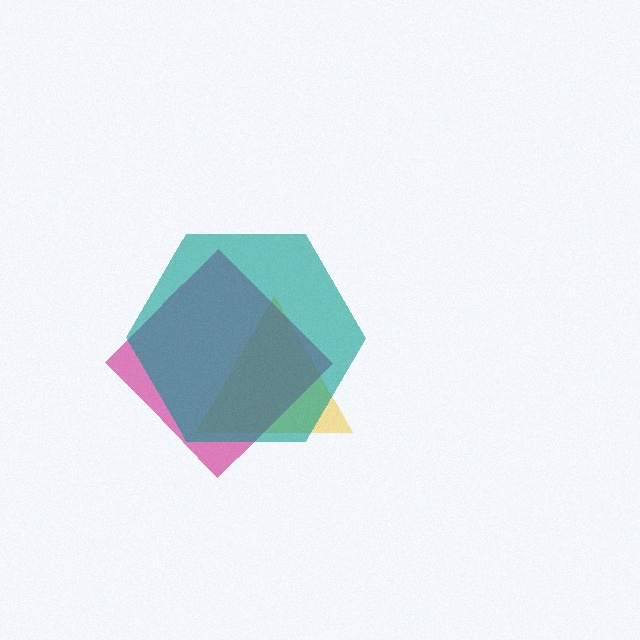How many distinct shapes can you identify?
There are 3 distinct shapes: a yellow triangle, a magenta diamond, a teal hexagon.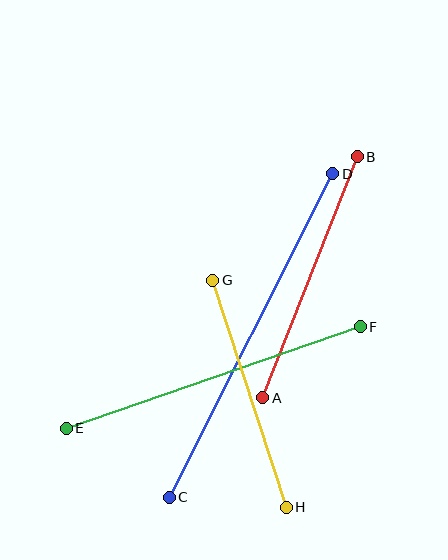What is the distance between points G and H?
The distance is approximately 238 pixels.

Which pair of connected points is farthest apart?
Points C and D are farthest apart.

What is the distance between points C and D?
The distance is approximately 362 pixels.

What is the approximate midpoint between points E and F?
The midpoint is at approximately (213, 377) pixels.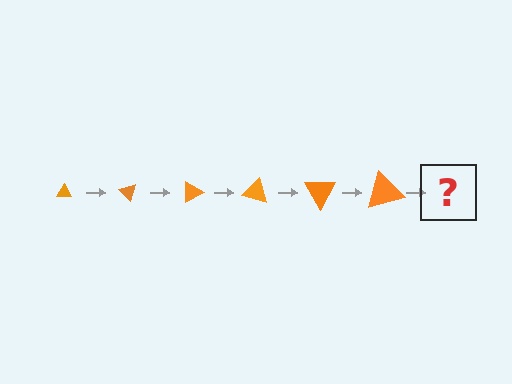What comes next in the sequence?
The next element should be a triangle, larger than the previous one and rotated 270 degrees from the start.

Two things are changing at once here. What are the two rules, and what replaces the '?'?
The two rules are that the triangle grows larger each step and it rotates 45 degrees each step. The '?' should be a triangle, larger than the previous one and rotated 270 degrees from the start.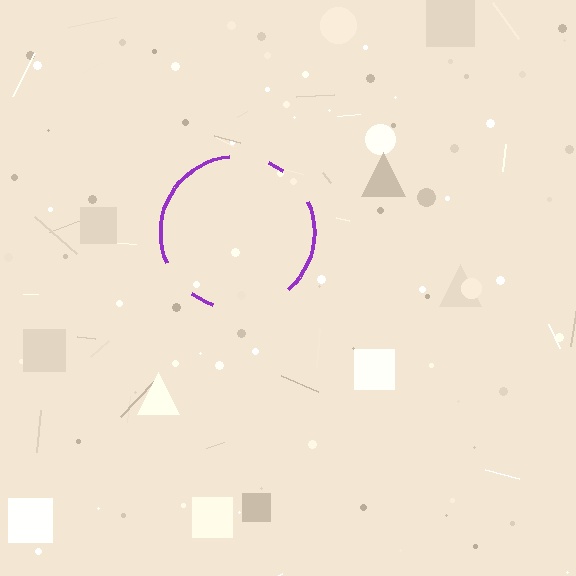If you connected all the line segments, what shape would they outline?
They would outline a circle.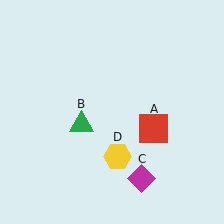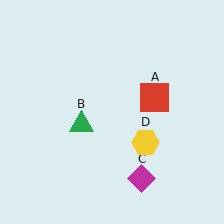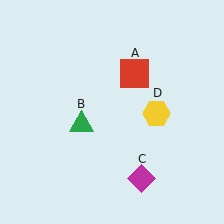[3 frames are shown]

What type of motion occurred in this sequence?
The red square (object A), yellow hexagon (object D) rotated counterclockwise around the center of the scene.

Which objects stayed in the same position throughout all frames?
Green triangle (object B) and magenta diamond (object C) remained stationary.